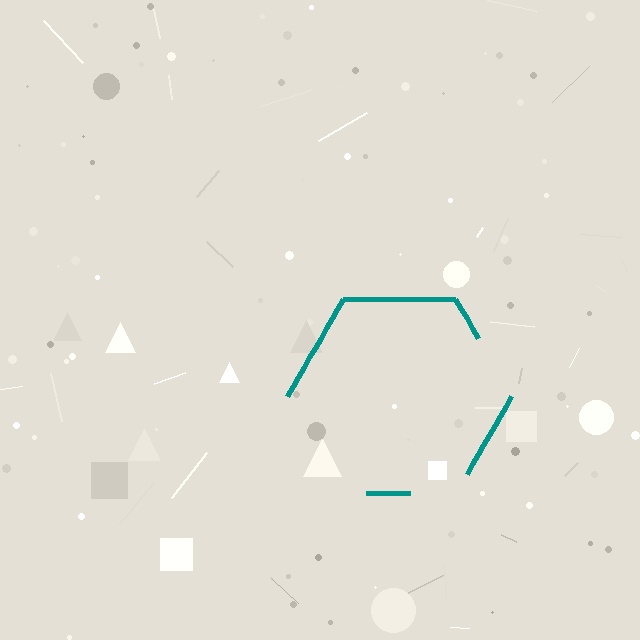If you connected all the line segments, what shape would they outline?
They would outline a hexagon.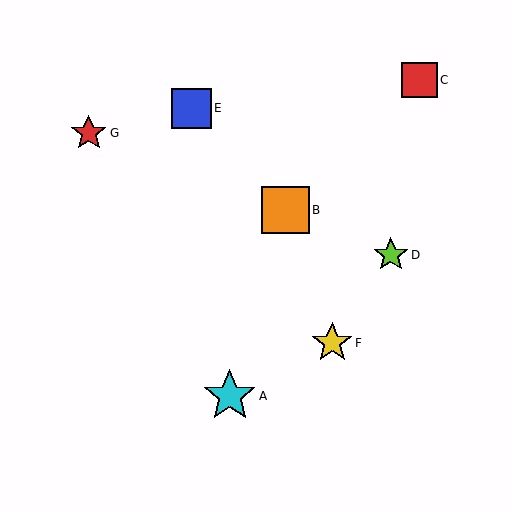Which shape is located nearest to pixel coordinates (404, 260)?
The lime star (labeled D) at (391, 255) is nearest to that location.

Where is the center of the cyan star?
The center of the cyan star is at (230, 396).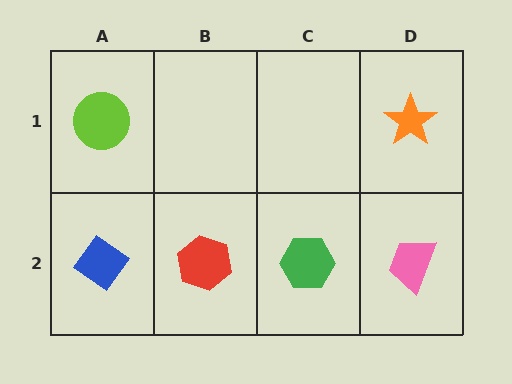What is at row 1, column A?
A lime circle.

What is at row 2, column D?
A pink trapezoid.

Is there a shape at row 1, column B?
No, that cell is empty.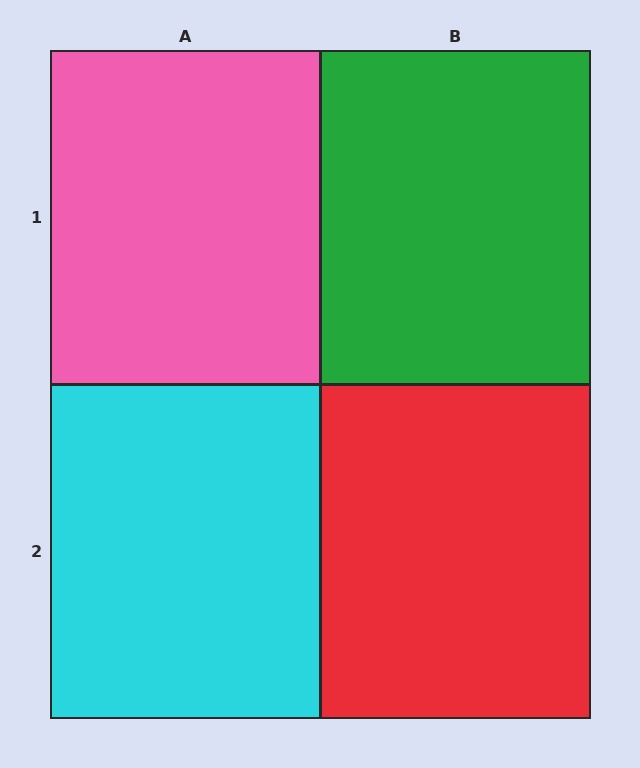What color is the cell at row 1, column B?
Green.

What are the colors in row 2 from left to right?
Cyan, red.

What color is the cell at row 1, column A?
Pink.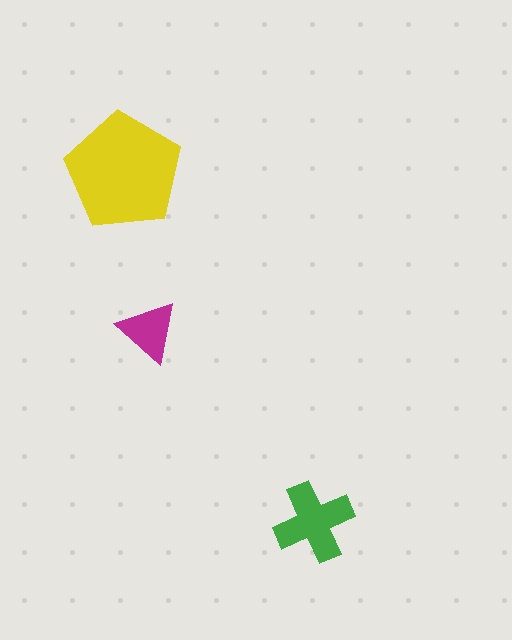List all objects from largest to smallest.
The yellow pentagon, the green cross, the magenta triangle.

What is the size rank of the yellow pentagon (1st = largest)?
1st.